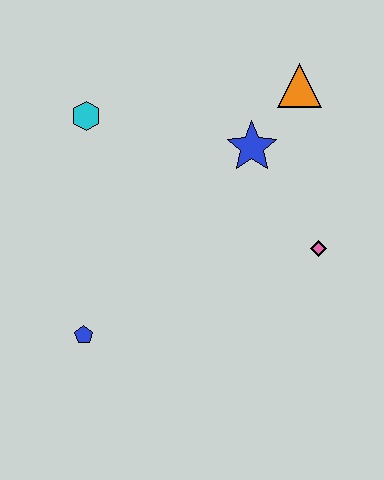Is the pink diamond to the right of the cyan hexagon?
Yes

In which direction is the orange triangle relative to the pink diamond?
The orange triangle is above the pink diamond.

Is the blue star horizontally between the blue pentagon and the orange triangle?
Yes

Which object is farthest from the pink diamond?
The cyan hexagon is farthest from the pink diamond.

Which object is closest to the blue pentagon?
The cyan hexagon is closest to the blue pentagon.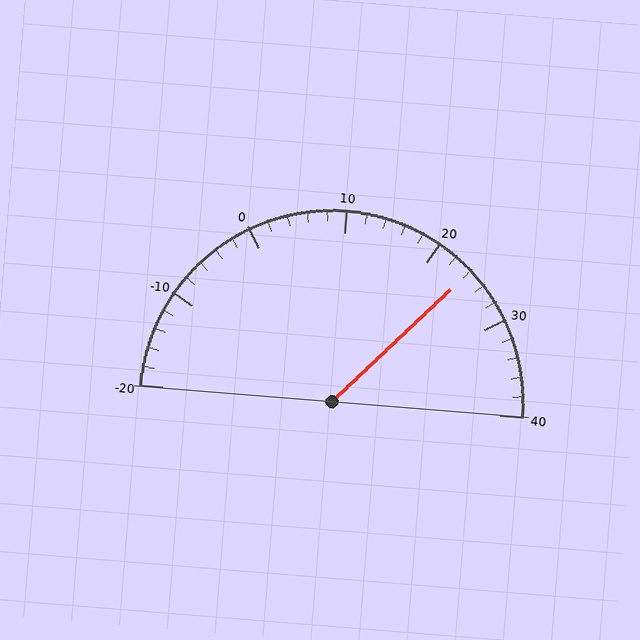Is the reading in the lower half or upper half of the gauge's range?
The reading is in the upper half of the range (-20 to 40).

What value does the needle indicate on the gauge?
The needle indicates approximately 24.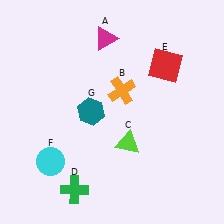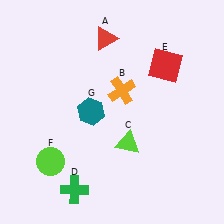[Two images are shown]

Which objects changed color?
A changed from magenta to red. F changed from cyan to lime.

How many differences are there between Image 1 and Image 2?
There are 2 differences between the two images.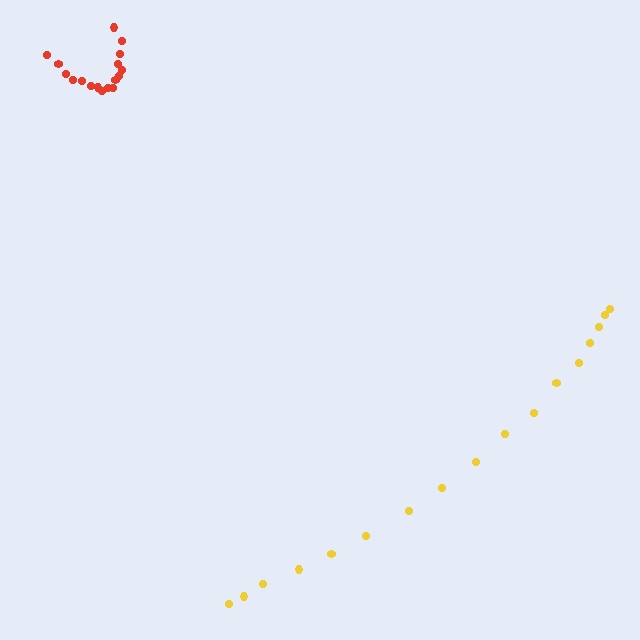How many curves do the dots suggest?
There are 2 distinct paths.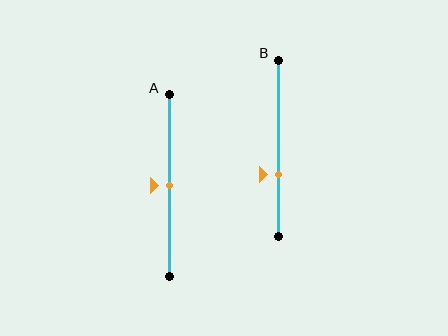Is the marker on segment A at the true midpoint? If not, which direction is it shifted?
Yes, the marker on segment A is at the true midpoint.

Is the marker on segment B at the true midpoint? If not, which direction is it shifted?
No, the marker on segment B is shifted downward by about 15% of the segment length.